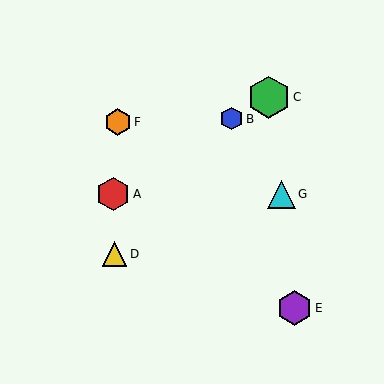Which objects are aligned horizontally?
Objects A, G are aligned horizontally.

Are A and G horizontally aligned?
Yes, both are at y≈194.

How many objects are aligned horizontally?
2 objects (A, G) are aligned horizontally.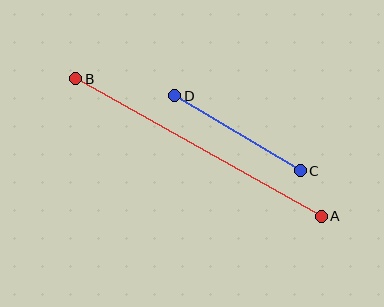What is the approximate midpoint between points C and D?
The midpoint is at approximately (237, 133) pixels.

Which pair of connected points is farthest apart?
Points A and B are farthest apart.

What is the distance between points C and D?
The distance is approximately 146 pixels.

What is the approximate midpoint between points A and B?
The midpoint is at approximately (199, 148) pixels.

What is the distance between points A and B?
The distance is approximately 281 pixels.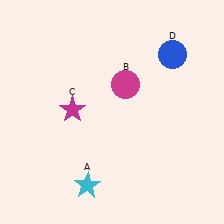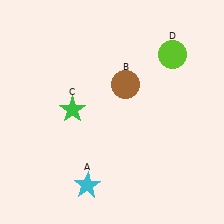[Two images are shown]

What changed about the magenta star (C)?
In Image 1, C is magenta. In Image 2, it changed to green.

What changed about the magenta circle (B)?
In Image 1, B is magenta. In Image 2, it changed to brown.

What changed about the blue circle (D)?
In Image 1, D is blue. In Image 2, it changed to lime.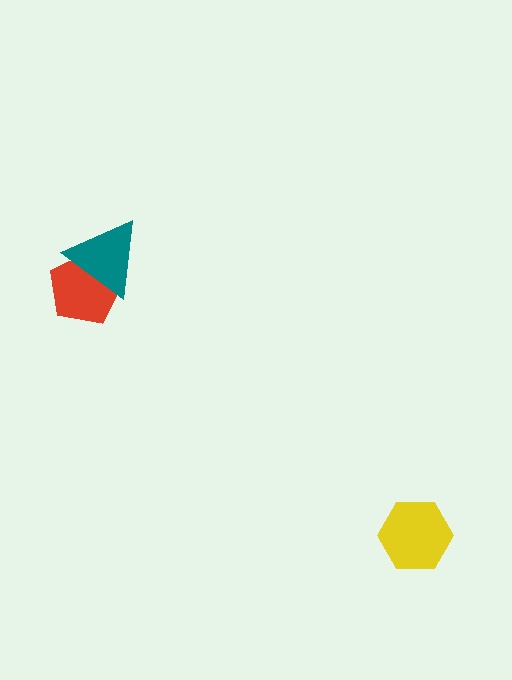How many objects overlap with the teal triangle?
1 object overlaps with the teal triangle.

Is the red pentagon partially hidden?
Yes, it is partially covered by another shape.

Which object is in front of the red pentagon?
The teal triangle is in front of the red pentagon.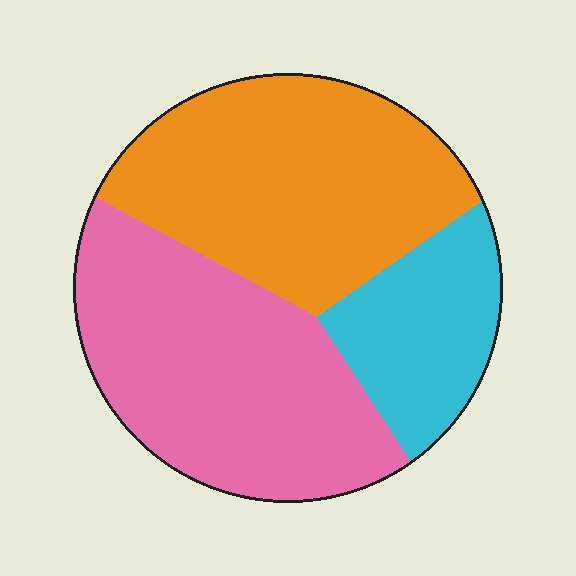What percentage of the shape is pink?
Pink covers roughly 40% of the shape.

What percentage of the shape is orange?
Orange covers roughly 40% of the shape.